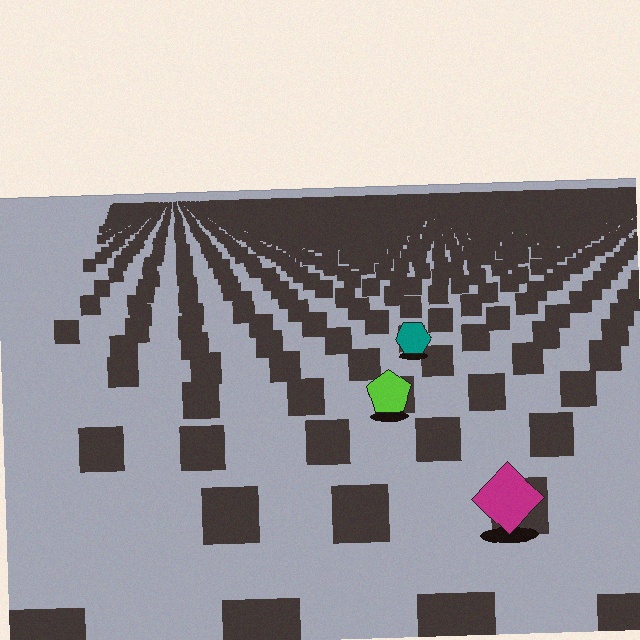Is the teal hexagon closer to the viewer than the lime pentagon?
No. The lime pentagon is closer — you can tell from the texture gradient: the ground texture is coarser near it.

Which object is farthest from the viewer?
The teal hexagon is farthest from the viewer. It appears smaller and the ground texture around it is denser.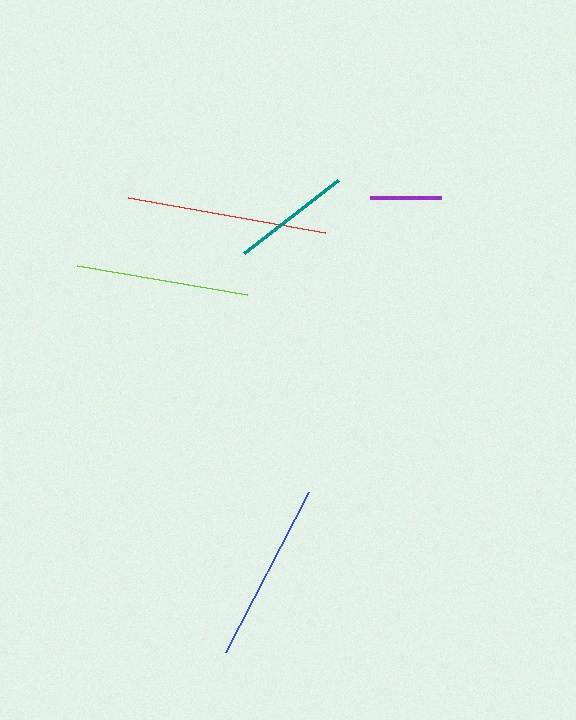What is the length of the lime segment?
The lime segment is approximately 173 pixels long.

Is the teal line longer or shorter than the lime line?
The lime line is longer than the teal line.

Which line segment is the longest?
The red line is the longest at approximately 200 pixels.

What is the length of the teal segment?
The teal segment is approximately 119 pixels long.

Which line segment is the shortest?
The purple line is the shortest at approximately 71 pixels.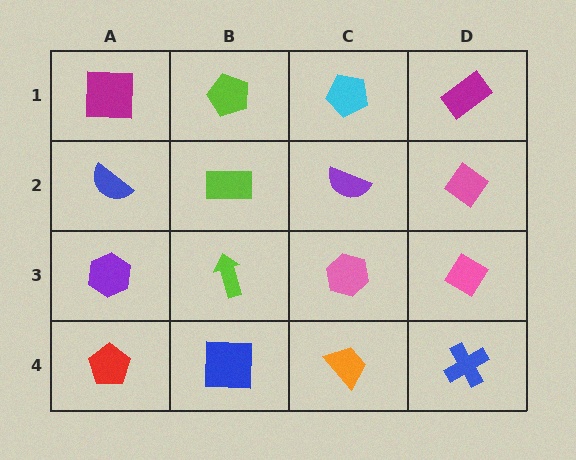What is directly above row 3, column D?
A pink diamond.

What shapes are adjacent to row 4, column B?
A lime arrow (row 3, column B), a red pentagon (row 4, column A), an orange trapezoid (row 4, column C).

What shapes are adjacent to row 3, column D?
A pink diamond (row 2, column D), a blue cross (row 4, column D), a pink hexagon (row 3, column C).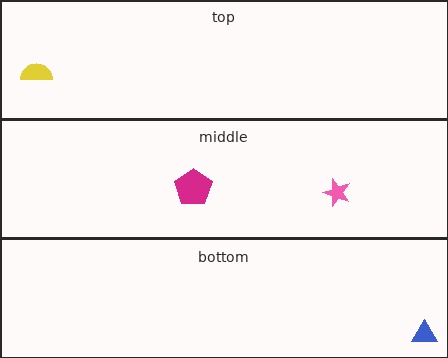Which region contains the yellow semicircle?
The top region.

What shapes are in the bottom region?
The blue triangle.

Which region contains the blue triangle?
The bottom region.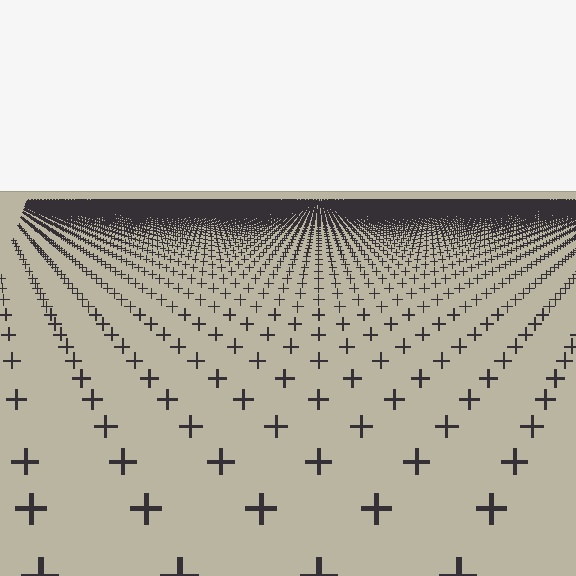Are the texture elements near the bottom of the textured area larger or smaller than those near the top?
Larger. Near the bottom, elements are closer to the viewer and appear at a bigger on-screen size.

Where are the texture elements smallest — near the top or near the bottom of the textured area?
Near the top.